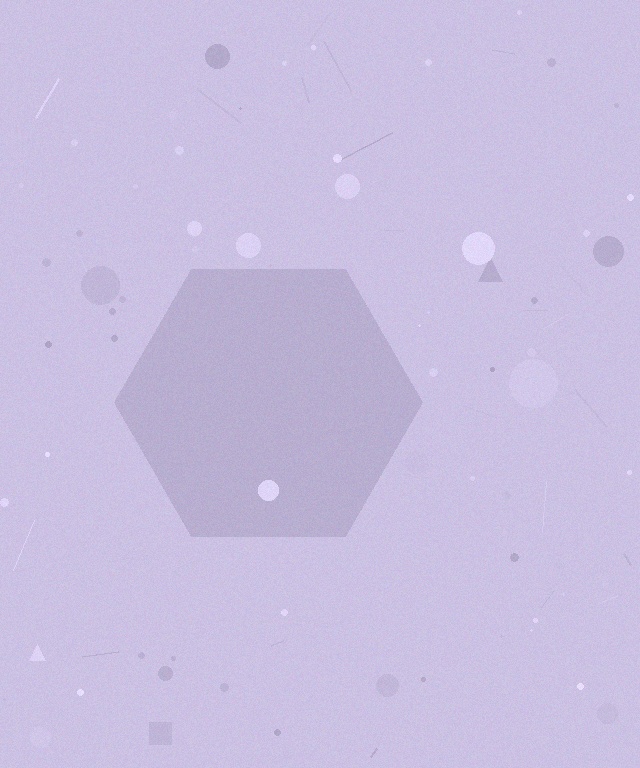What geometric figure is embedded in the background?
A hexagon is embedded in the background.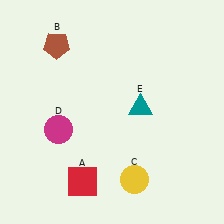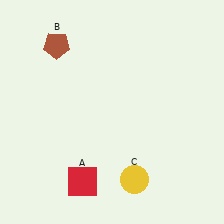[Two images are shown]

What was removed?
The magenta circle (D), the teal triangle (E) were removed in Image 2.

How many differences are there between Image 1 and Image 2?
There are 2 differences between the two images.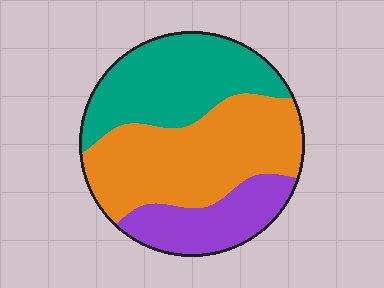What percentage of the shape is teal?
Teal covers around 35% of the shape.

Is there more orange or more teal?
Orange.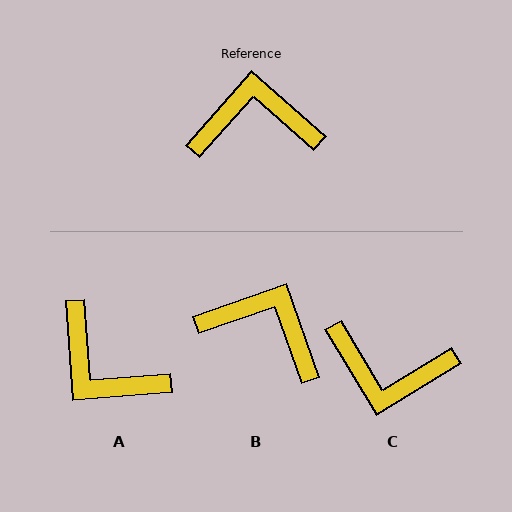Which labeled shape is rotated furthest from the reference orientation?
C, about 163 degrees away.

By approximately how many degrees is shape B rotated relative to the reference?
Approximately 29 degrees clockwise.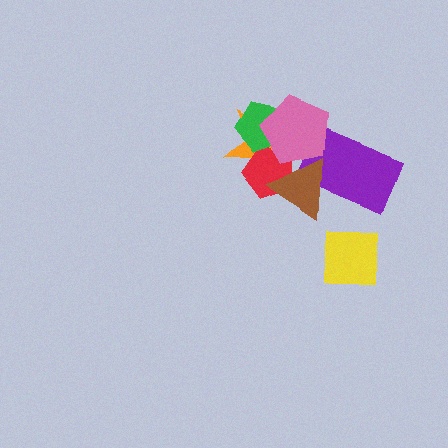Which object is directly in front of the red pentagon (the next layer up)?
The green pentagon is directly in front of the red pentagon.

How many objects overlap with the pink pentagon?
5 objects overlap with the pink pentagon.